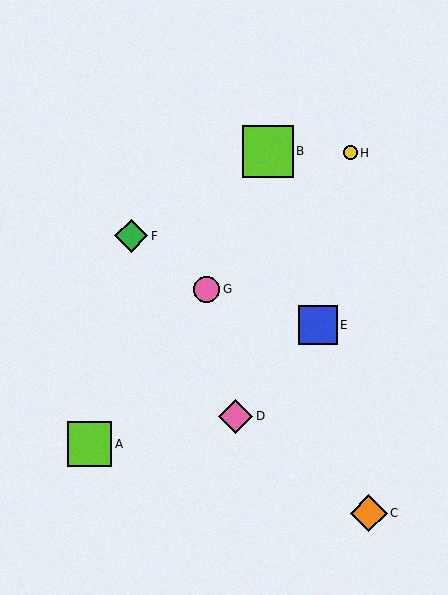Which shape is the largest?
The lime square (labeled B) is the largest.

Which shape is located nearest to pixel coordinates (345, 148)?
The yellow circle (labeled H) at (350, 153) is nearest to that location.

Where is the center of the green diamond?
The center of the green diamond is at (131, 236).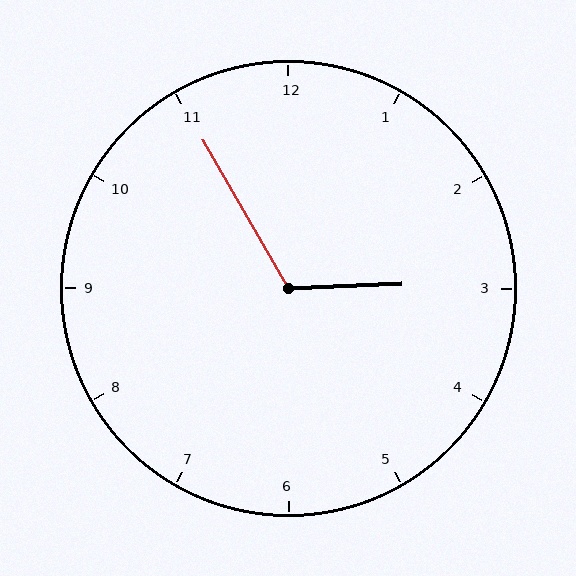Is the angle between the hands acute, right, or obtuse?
It is obtuse.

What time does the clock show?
2:55.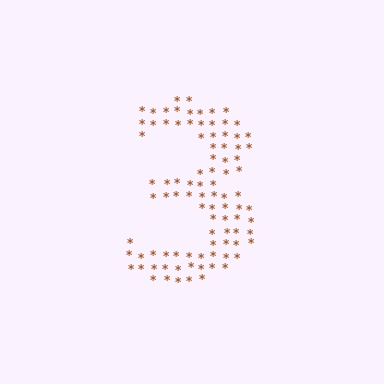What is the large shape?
The large shape is the digit 3.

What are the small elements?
The small elements are asterisks.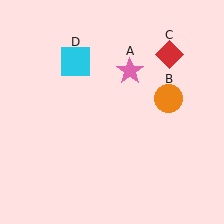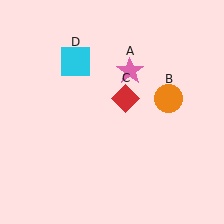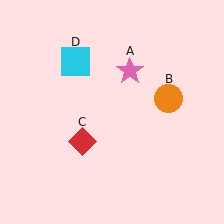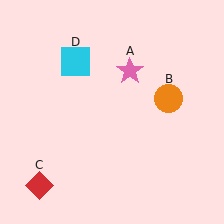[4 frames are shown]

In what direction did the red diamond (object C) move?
The red diamond (object C) moved down and to the left.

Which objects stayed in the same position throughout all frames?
Pink star (object A) and orange circle (object B) and cyan square (object D) remained stationary.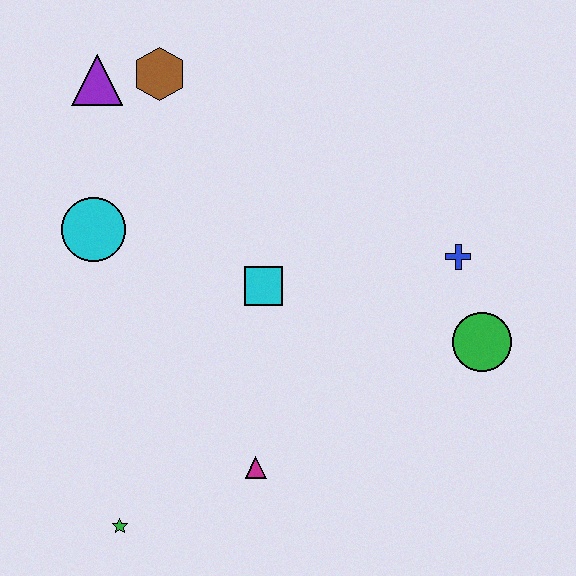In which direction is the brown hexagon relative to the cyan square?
The brown hexagon is above the cyan square.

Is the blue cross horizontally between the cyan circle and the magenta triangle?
No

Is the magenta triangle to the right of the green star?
Yes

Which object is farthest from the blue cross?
The green star is farthest from the blue cross.